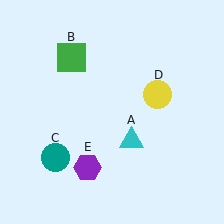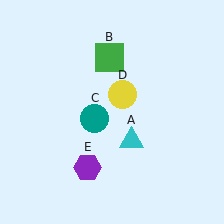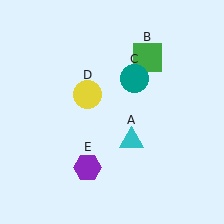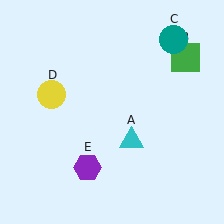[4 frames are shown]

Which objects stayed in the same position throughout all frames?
Cyan triangle (object A) and purple hexagon (object E) remained stationary.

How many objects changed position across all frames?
3 objects changed position: green square (object B), teal circle (object C), yellow circle (object D).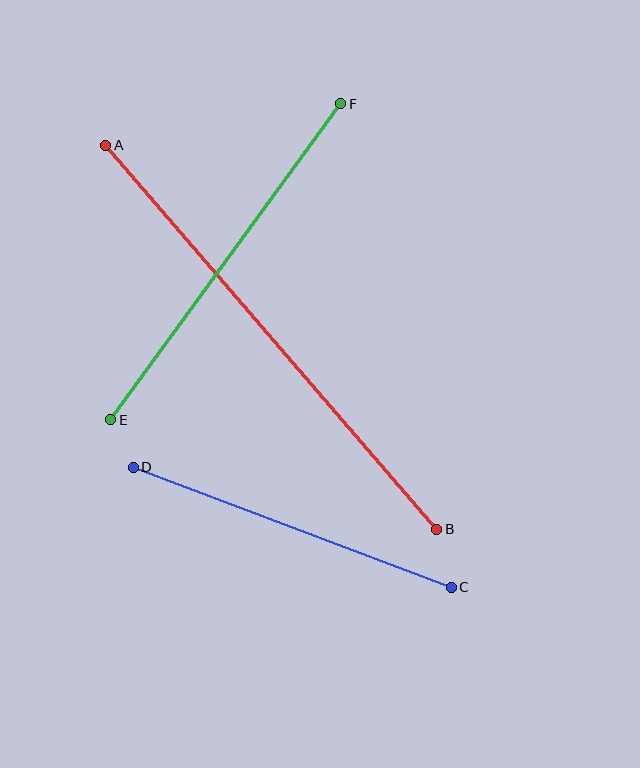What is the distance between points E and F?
The distance is approximately 391 pixels.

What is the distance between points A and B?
The distance is approximately 507 pixels.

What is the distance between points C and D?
The distance is approximately 340 pixels.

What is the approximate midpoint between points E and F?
The midpoint is at approximately (226, 262) pixels.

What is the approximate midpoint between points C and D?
The midpoint is at approximately (292, 527) pixels.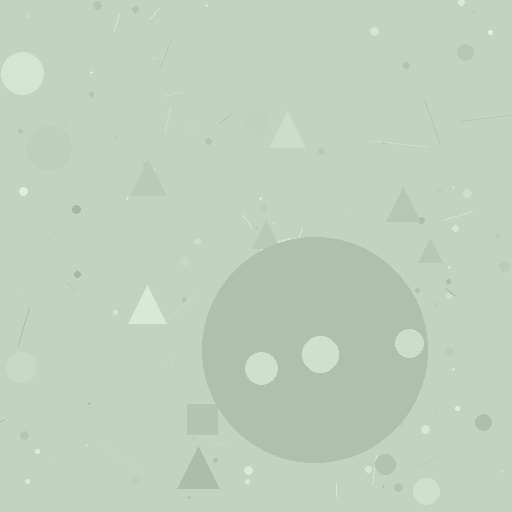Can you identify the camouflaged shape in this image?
The camouflaged shape is a circle.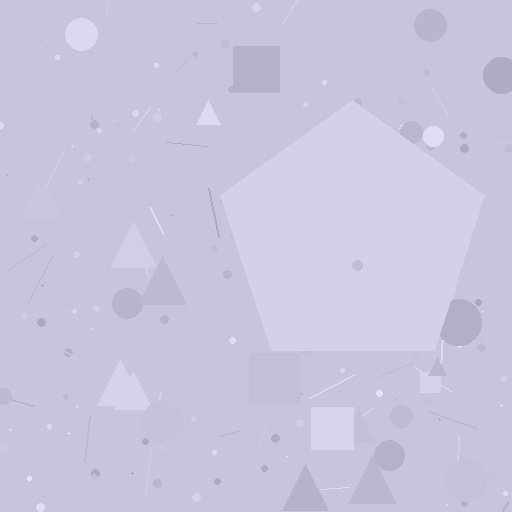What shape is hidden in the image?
A pentagon is hidden in the image.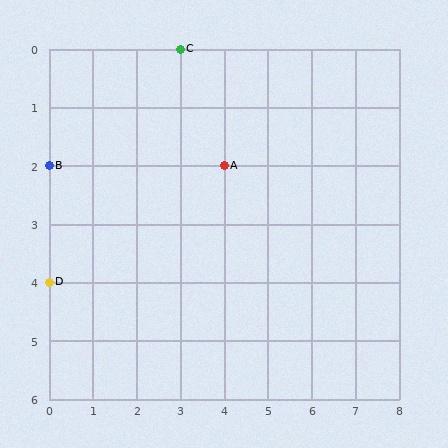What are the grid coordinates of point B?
Point B is at grid coordinates (0, 2).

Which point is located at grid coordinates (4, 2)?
Point A is at (4, 2).